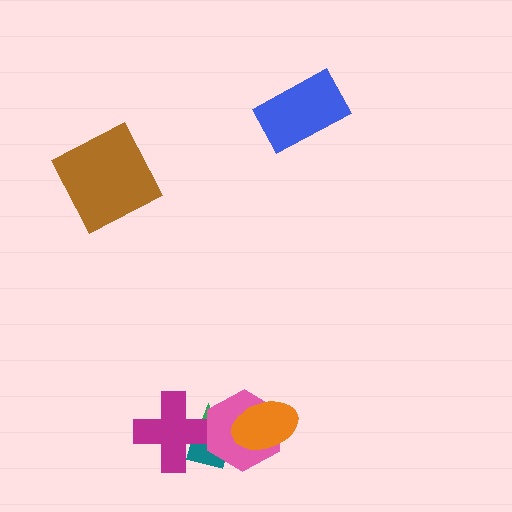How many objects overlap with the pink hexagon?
4 objects overlap with the pink hexagon.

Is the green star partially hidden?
Yes, it is partially covered by another shape.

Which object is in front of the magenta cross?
The pink hexagon is in front of the magenta cross.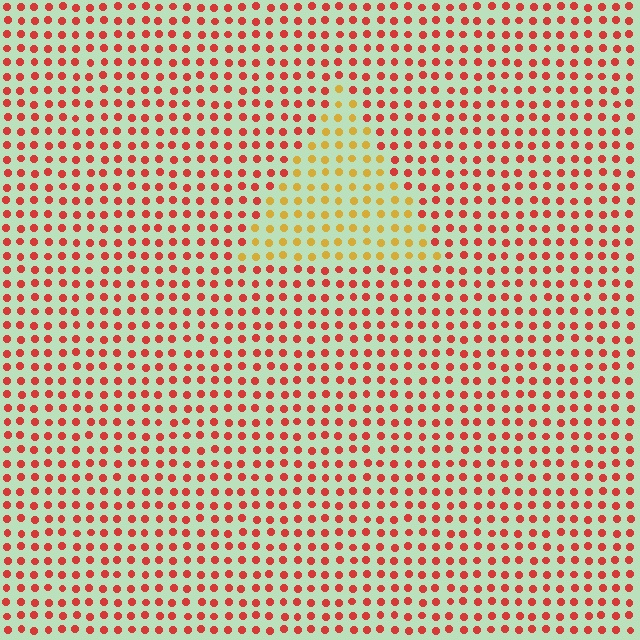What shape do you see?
I see a triangle.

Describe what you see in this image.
The image is filled with small red elements in a uniform arrangement. A triangle-shaped region is visible where the elements are tinted to a slightly different hue, forming a subtle color boundary.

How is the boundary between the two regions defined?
The boundary is defined purely by a slight shift in hue (about 43 degrees). Spacing, size, and orientation are identical on both sides.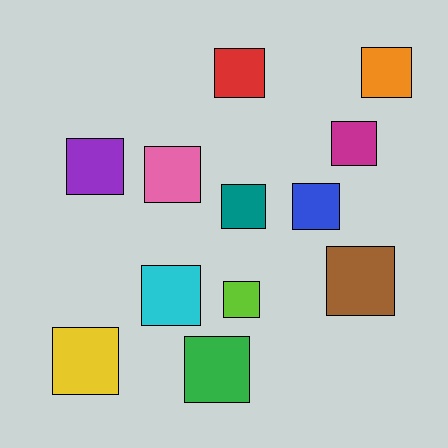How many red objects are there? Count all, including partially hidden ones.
There is 1 red object.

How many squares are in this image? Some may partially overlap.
There are 12 squares.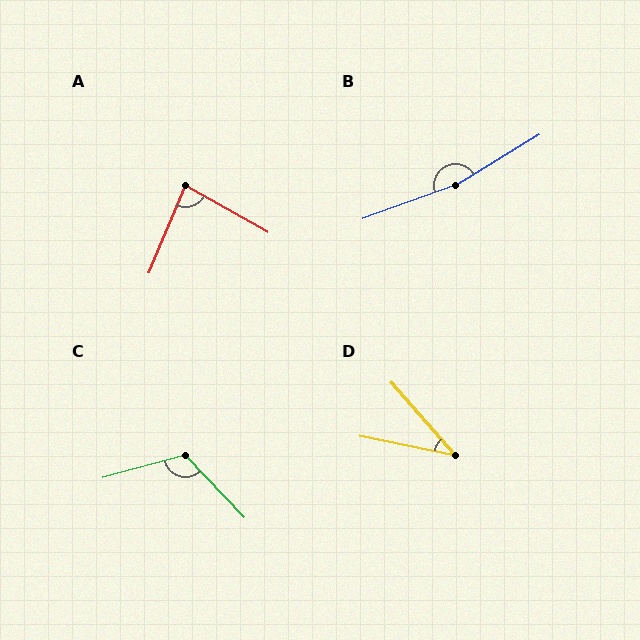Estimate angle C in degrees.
Approximately 118 degrees.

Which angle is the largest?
B, at approximately 168 degrees.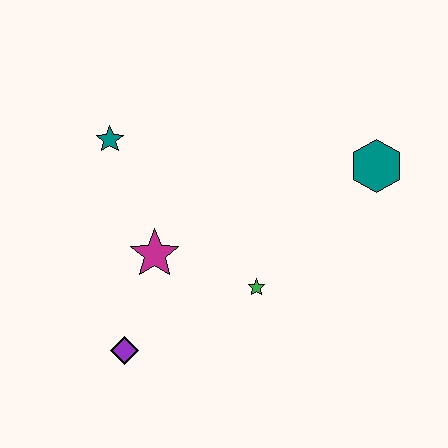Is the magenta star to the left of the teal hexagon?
Yes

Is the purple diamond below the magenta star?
Yes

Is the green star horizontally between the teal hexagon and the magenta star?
Yes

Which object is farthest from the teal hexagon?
The purple diamond is farthest from the teal hexagon.